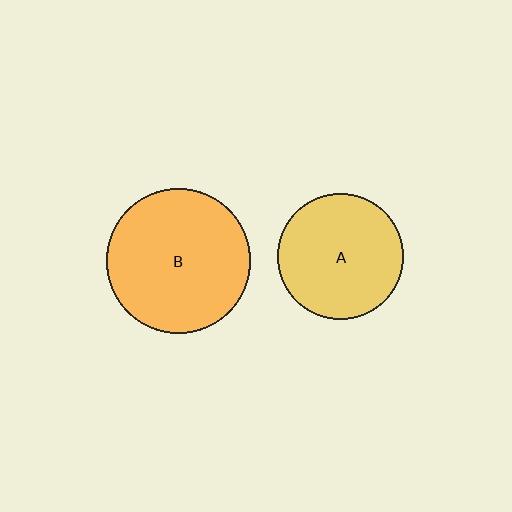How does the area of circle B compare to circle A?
Approximately 1.3 times.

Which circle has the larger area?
Circle B (orange).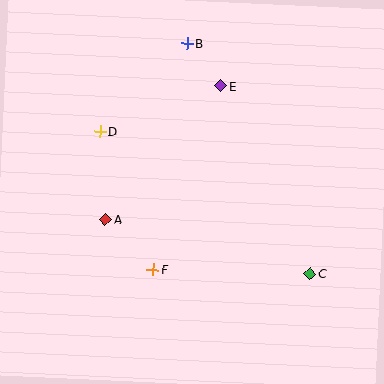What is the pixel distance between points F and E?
The distance between F and E is 196 pixels.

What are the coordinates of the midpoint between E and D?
The midpoint between E and D is at (160, 109).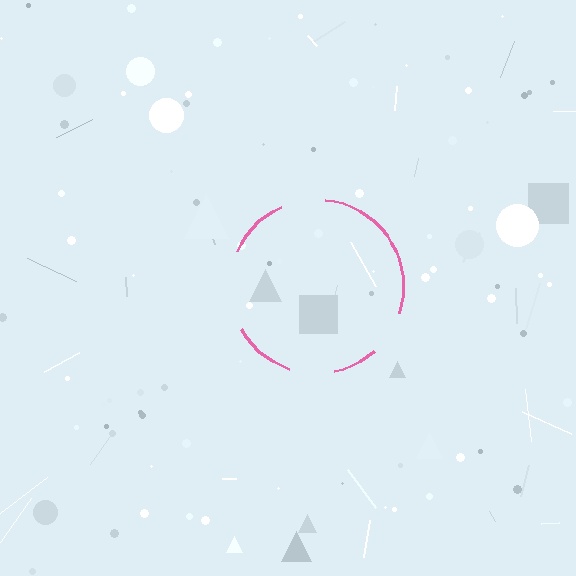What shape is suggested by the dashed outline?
The dashed outline suggests a circle.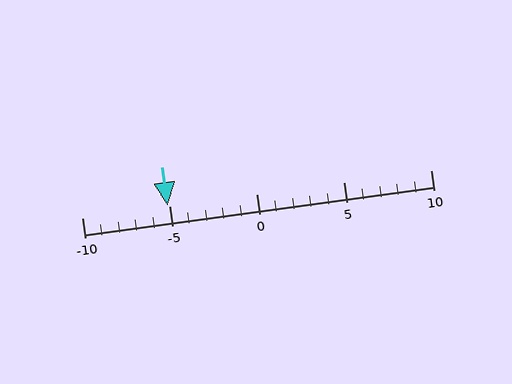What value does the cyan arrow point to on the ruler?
The cyan arrow points to approximately -5.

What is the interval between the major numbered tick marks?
The major tick marks are spaced 5 units apart.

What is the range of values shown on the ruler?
The ruler shows values from -10 to 10.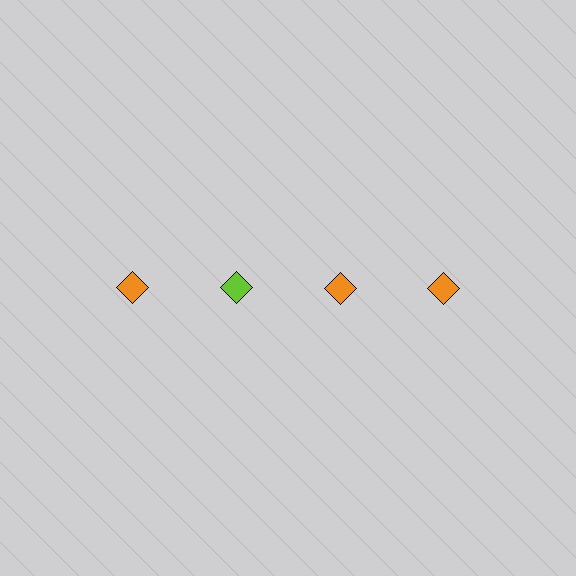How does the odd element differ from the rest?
It has a different color: lime instead of orange.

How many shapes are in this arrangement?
There are 4 shapes arranged in a grid pattern.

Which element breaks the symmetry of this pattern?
The lime diamond in the top row, second from left column breaks the symmetry. All other shapes are orange diamonds.